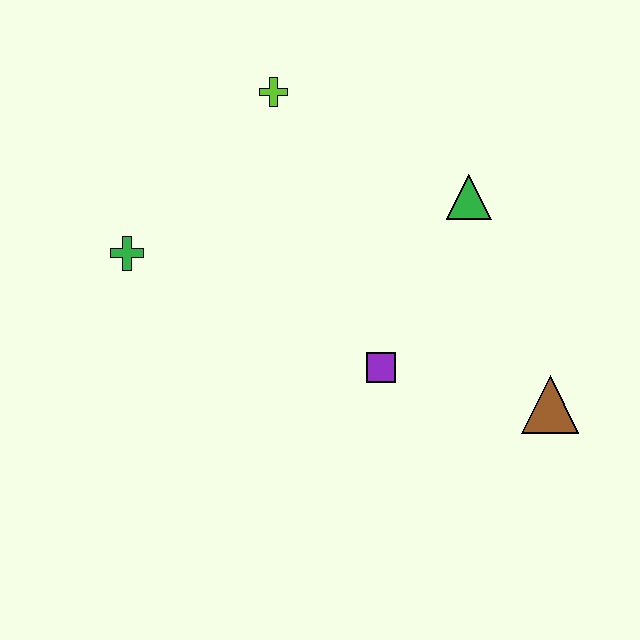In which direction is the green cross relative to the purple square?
The green cross is to the left of the purple square.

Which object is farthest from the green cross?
The brown triangle is farthest from the green cross.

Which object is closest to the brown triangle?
The purple square is closest to the brown triangle.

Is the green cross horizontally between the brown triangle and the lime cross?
No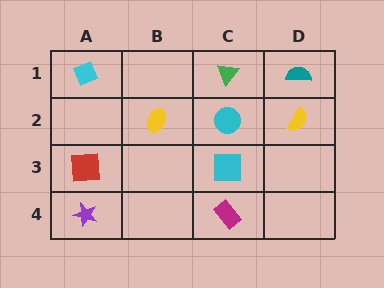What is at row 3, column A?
A red square.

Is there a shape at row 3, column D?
No, that cell is empty.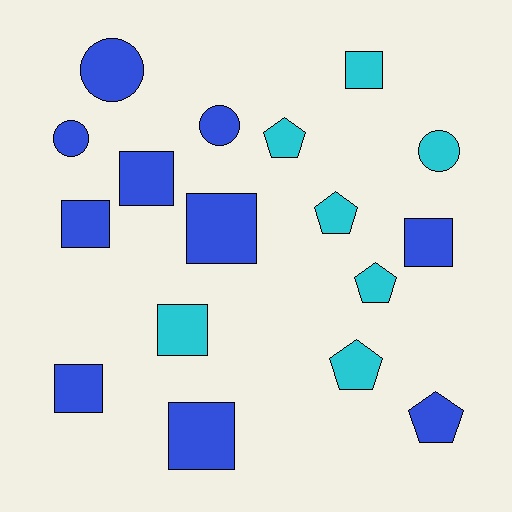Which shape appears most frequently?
Square, with 8 objects.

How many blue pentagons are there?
There is 1 blue pentagon.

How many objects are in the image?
There are 17 objects.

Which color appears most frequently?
Blue, with 10 objects.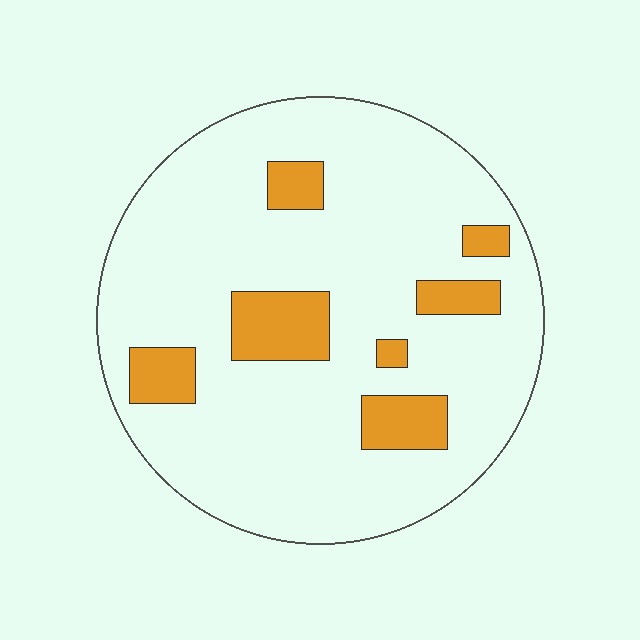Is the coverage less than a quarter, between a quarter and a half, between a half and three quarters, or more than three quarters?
Less than a quarter.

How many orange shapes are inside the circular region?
7.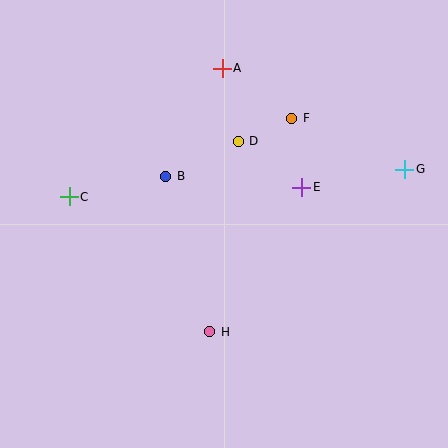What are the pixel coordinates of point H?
Point H is at (210, 332).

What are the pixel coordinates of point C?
Point C is at (69, 197).